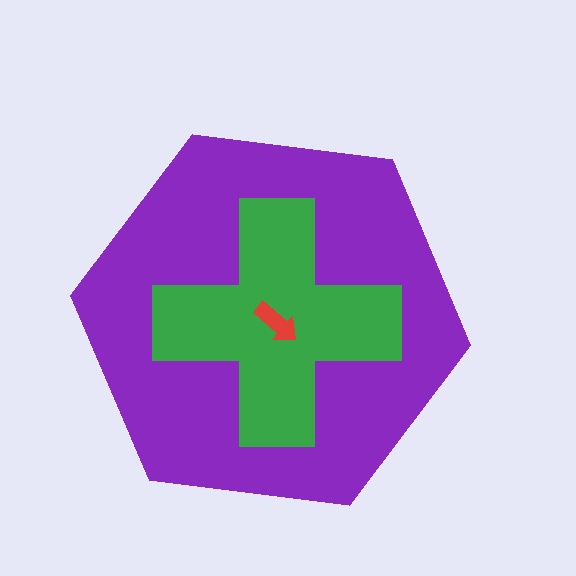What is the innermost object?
The red arrow.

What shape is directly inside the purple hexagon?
The green cross.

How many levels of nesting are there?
3.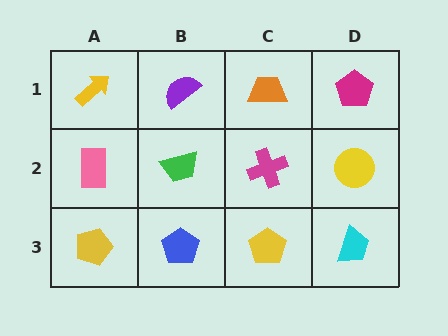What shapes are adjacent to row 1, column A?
A pink rectangle (row 2, column A), a purple semicircle (row 1, column B).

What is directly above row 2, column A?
A yellow arrow.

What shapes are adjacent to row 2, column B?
A purple semicircle (row 1, column B), a blue pentagon (row 3, column B), a pink rectangle (row 2, column A), a magenta cross (row 2, column C).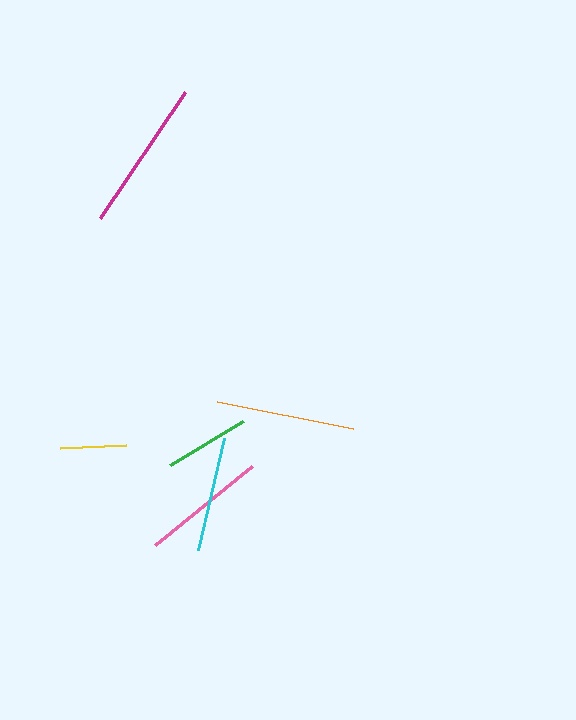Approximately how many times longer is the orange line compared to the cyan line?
The orange line is approximately 1.2 times the length of the cyan line.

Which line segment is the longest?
The magenta line is the longest at approximately 152 pixels.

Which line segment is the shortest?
The yellow line is the shortest at approximately 67 pixels.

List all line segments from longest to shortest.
From longest to shortest: magenta, orange, pink, cyan, green, yellow.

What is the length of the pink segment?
The pink segment is approximately 126 pixels long.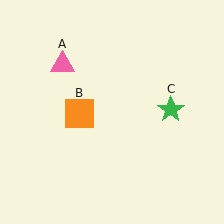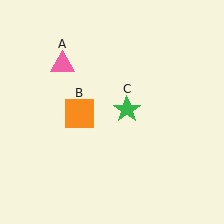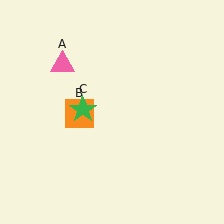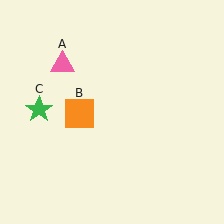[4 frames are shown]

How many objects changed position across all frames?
1 object changed position: green star (object C).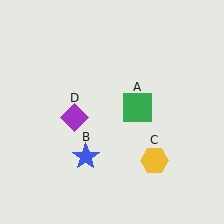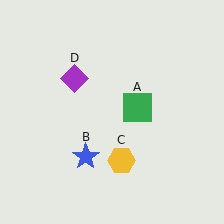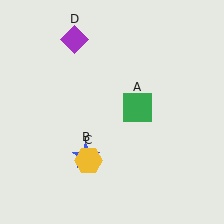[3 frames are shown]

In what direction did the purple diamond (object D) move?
The purple diamond (object D) moved up.